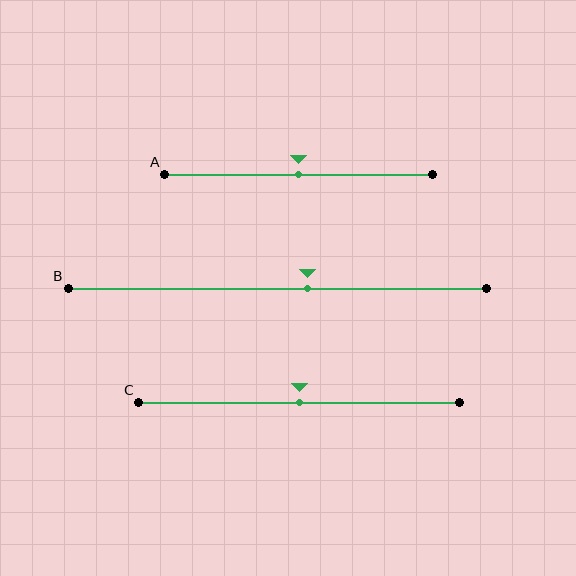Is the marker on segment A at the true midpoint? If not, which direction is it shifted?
Yes, the marker on segment A is at the true midpoint.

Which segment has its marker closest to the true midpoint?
Segment A has its marker closest to the true midpoint.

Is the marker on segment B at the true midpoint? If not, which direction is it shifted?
No, the marker on segment B is shifted to the right by about 7% of the segment length.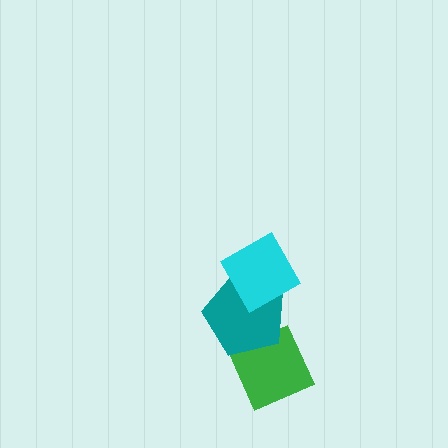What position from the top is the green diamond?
The green diamond is 3rd from the top.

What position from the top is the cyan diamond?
The cyan diamond is 1st from the top.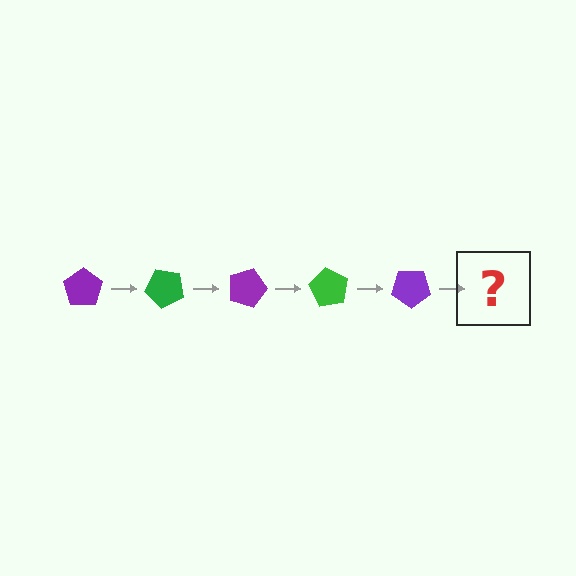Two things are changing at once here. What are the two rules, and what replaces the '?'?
The two rules are that it rotates 45 degrees each step and the color cycles through purple and green. The '?' should be a green pentagon, rotated 225 degrees from the start.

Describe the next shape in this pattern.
It should be a green pentagon, rotated 225 degrees from the start.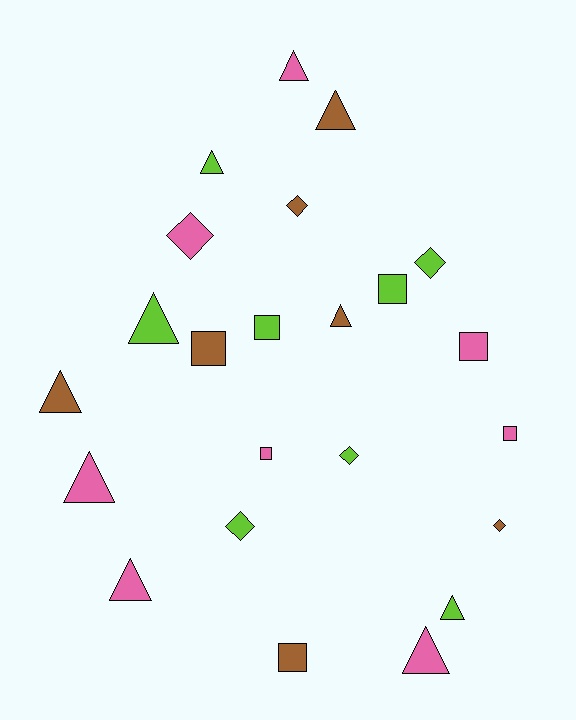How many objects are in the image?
There are 23 objects.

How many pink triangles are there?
There are 4 pink triangles.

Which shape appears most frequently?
Triangle, with 10 objects.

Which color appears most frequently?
Lime, with 8 objects.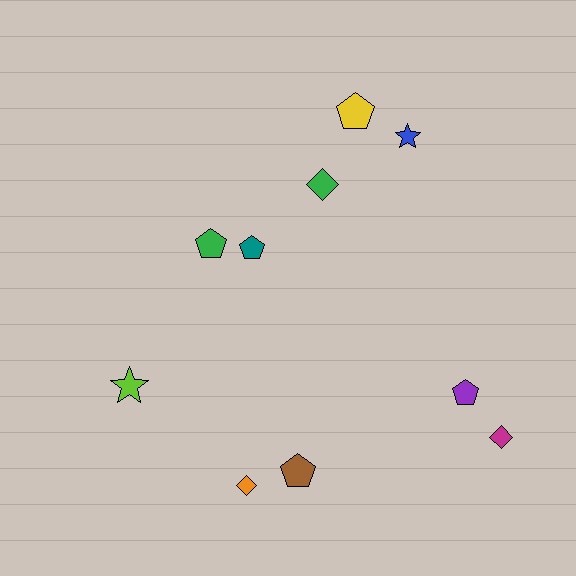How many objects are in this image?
There are 10 objects.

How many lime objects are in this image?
There is 1 lime object.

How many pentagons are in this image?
There are 5 pentagons.